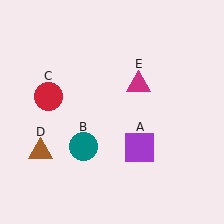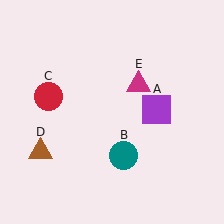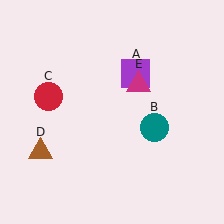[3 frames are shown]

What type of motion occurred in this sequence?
The purple square (object A), teal circle (object B) rotated counterclockwise around the center of the scene.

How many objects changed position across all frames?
2 objects changed position: purple square (object A), teal circle (object B).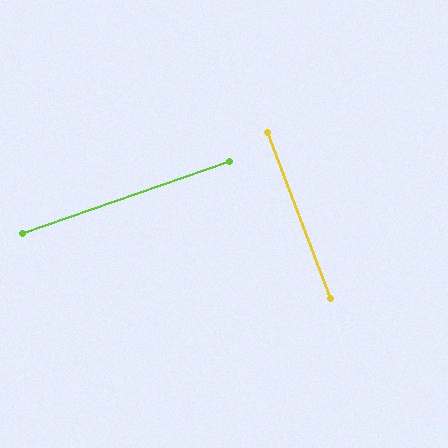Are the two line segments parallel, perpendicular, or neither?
Perpendicular — they meet at approximately 88°.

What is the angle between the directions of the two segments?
Approximately 88 degrees.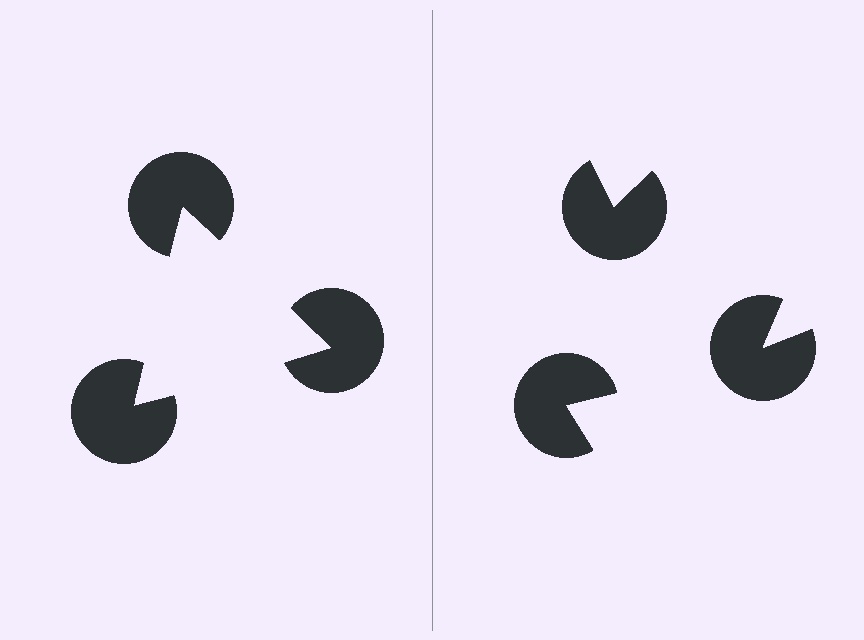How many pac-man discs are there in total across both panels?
6 — 3 on each side.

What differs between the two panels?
The pac-man discs are positioned identically on both sides; only the wedge orientations differ. On the left they align to a triangle; on the right they are misaligned.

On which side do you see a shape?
An illusory triangle appears on the left side. On the right side the wedge cuts are rotated, so no coherent shape forms.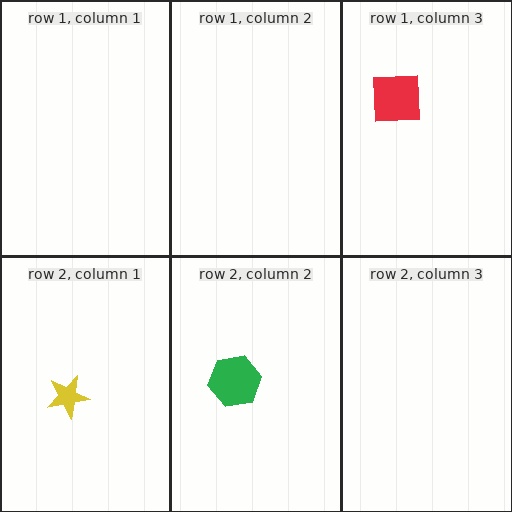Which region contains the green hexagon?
The row 2, column 2 region.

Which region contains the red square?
The row 1, column 3 region.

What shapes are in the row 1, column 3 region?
The red square.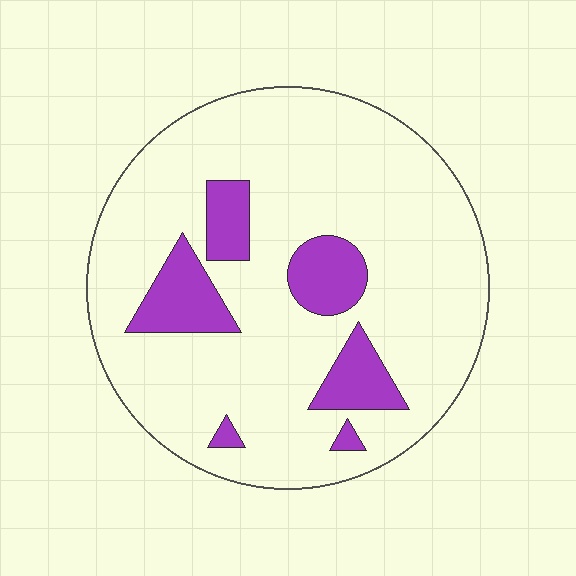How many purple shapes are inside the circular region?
6.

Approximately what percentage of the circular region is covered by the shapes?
Approximately 15%.